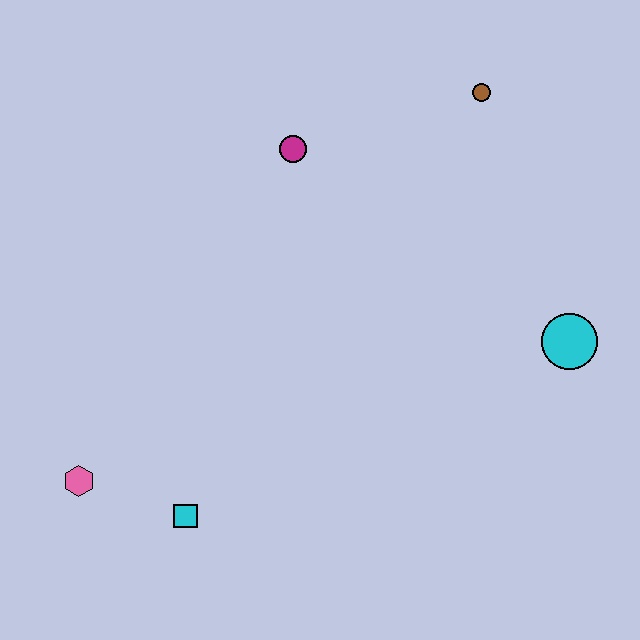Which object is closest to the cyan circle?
The brown circle is closest to the cyan circle.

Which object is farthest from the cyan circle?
The pink hexagon is farthest from the cyan circle.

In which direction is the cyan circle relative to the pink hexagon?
The cyan circle is to the right of the pink hexagon.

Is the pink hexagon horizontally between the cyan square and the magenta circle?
No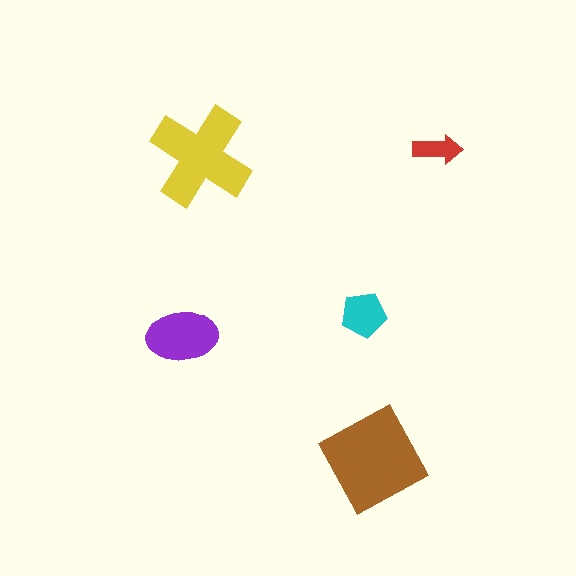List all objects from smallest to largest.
The red arrow, the cyan pentagon, the purple ellipse, the yellow cross, the brown diamond.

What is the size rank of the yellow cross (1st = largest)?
2nd.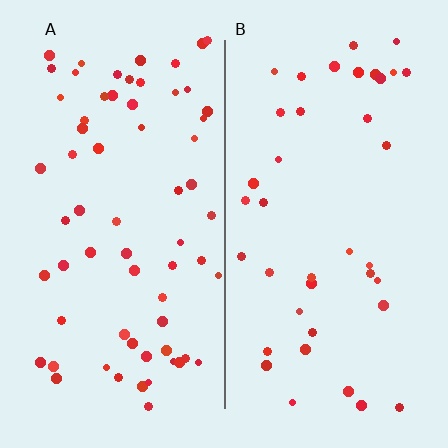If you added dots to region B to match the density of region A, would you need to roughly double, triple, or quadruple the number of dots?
Approximately double.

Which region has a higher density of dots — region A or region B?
A (the left).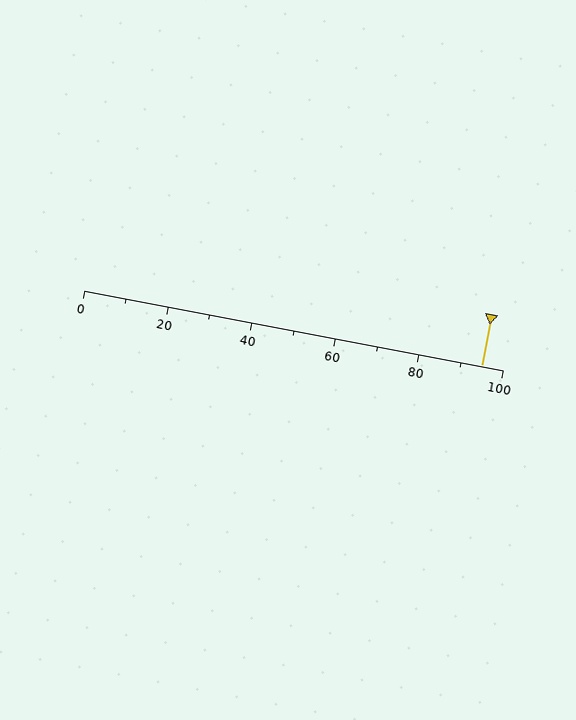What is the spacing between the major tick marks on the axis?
The major ticks are spaced 20 apart.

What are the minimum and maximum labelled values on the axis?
The axis runs from 0 to 100.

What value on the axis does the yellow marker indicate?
The marker indicates approximately 95.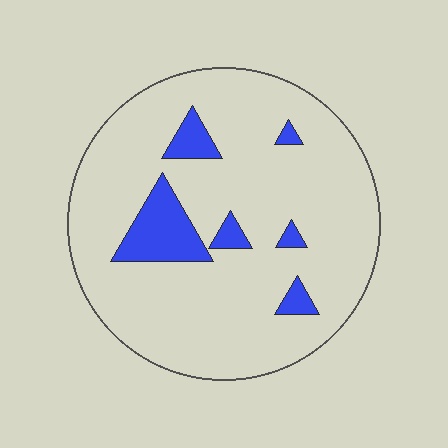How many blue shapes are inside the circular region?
6.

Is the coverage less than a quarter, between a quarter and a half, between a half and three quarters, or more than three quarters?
Less than a quarter.